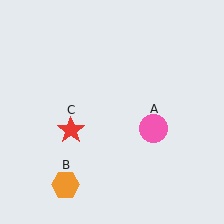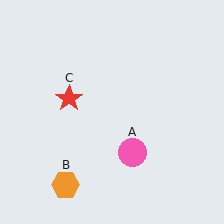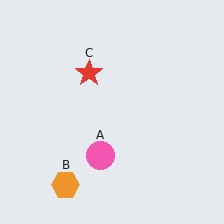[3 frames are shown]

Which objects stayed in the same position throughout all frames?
Orange hexagon (object B) remained stationary.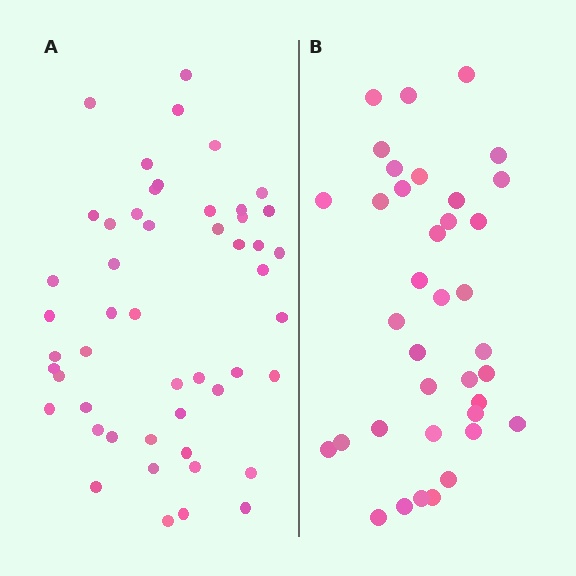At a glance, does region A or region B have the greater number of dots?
Region A (the left region) has more dots.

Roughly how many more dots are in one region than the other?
Region A has approximately 15 more dots than region B.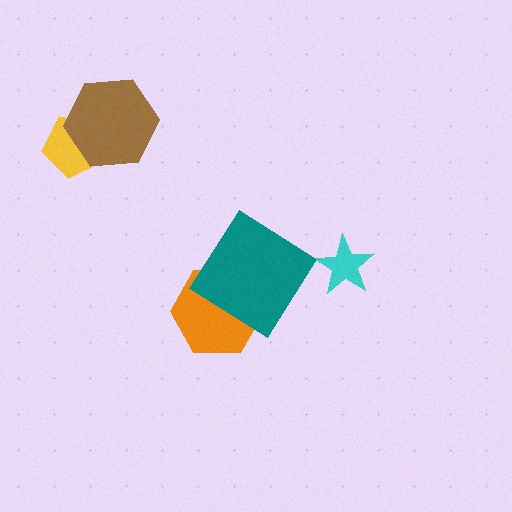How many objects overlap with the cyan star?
0 objects overlap with the cyan star.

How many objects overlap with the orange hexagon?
1 object overlaps with the orange hexagon.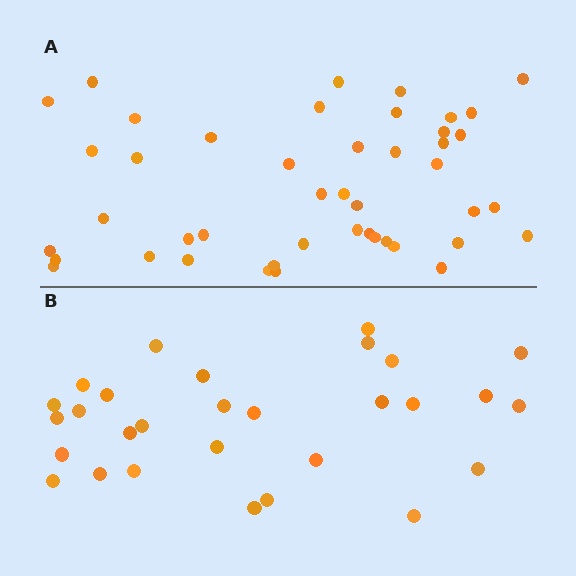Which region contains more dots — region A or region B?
Region A (the top region) has more dots.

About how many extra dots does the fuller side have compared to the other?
Region A has approximately 15 more dots than region B.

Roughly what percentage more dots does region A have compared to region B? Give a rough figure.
About 55% more.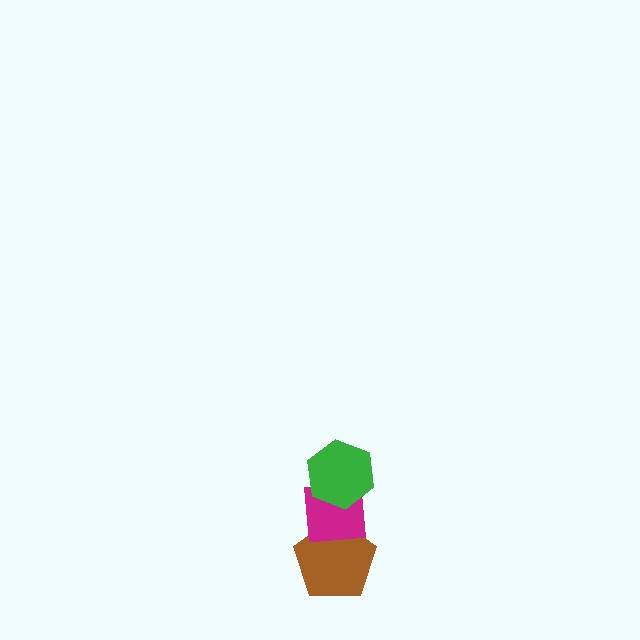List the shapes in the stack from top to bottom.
From top to bottom: the green hexagon, the magenta square, the brown pentagon.